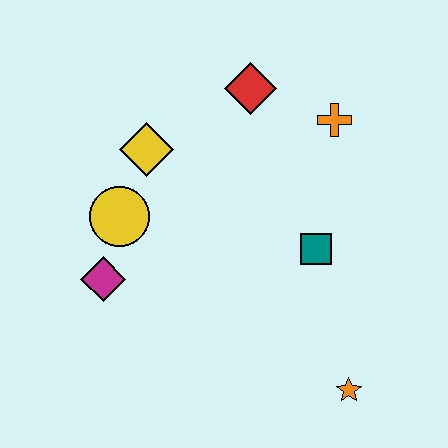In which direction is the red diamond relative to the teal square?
The red diamond is above the teal square.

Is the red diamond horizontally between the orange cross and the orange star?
No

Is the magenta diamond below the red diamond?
Yes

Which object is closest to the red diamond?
The orange cross is closest to the red diamond.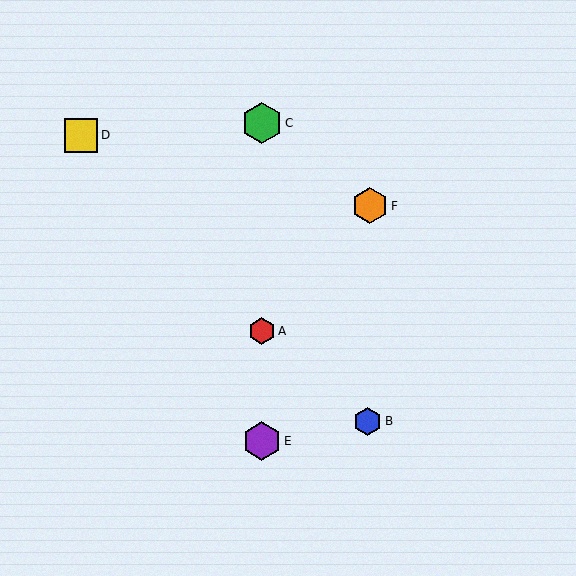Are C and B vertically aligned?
No, C is at x≈262 and B is at x≈368.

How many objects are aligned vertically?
3 objects (A, C, E) are aligned vertically.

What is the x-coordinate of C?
Object C is at x≈262.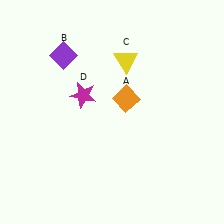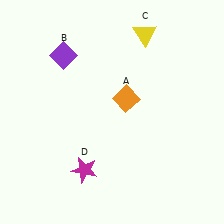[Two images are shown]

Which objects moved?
The objects that moved are: the yellow triangle (C), the magenta star (D).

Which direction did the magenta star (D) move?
The magenta star (D) moved down.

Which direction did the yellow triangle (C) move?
The yellow triangle (C) moved up.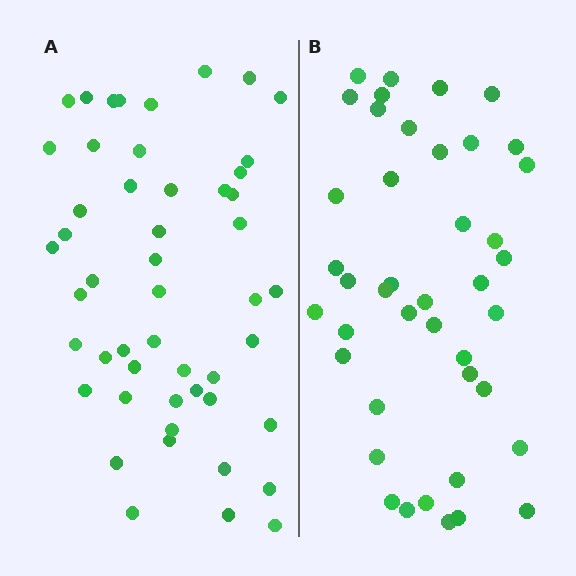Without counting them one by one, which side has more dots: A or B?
Region A (the left region) has more dots.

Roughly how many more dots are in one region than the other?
Region A has roughly 8 or so more dots than region B.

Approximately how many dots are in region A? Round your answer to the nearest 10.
About 50 dots.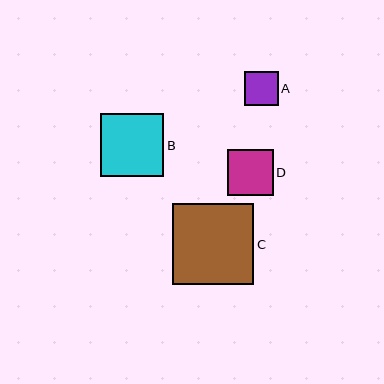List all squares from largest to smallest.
From largest to smallest: C, B, D, A.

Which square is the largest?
Square C is the largest with a size of approximately 81 pixels.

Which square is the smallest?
Square A is the smallest with a size of approximately 34 pixels.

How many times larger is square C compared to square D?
Square C is approximately 1.8 times the size of square D.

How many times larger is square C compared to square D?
Square C is approximately 1.8 times the size of square D.